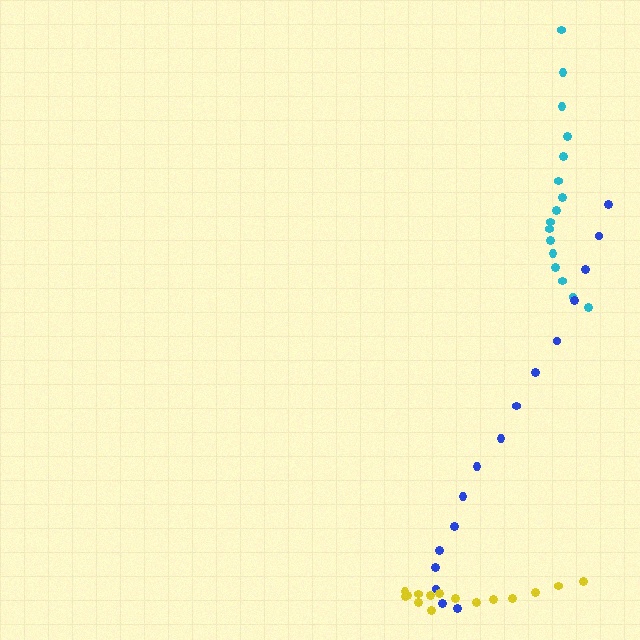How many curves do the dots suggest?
There are 3 distinct paths.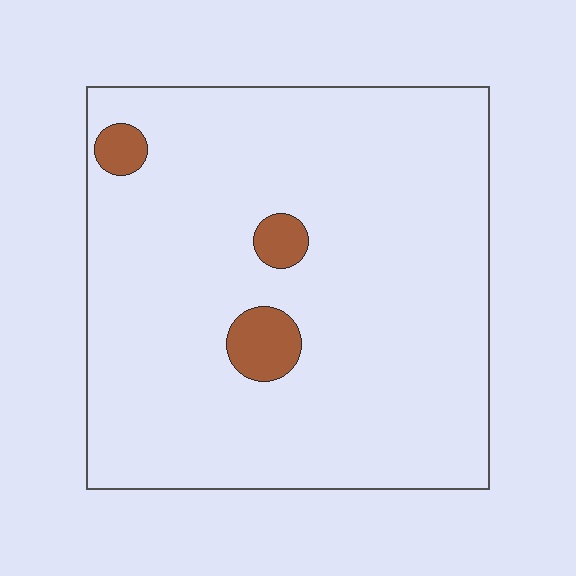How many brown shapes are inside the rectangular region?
3.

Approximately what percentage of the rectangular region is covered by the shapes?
Approximately 5%.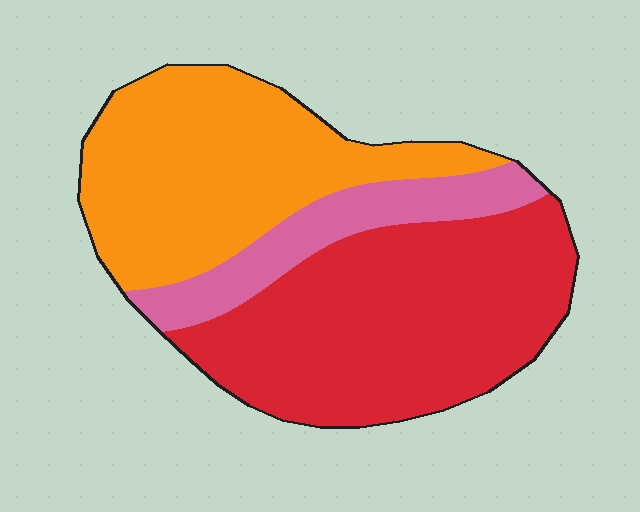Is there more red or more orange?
Red.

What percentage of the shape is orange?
Orange covers 38% of the shape.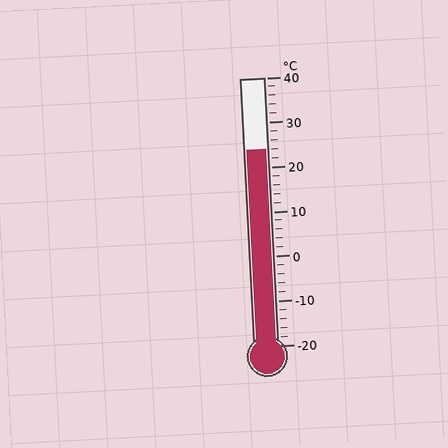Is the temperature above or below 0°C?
The temperature is above 0°C.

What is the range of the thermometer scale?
The thermometer scale ranges from -20°C to 40°C.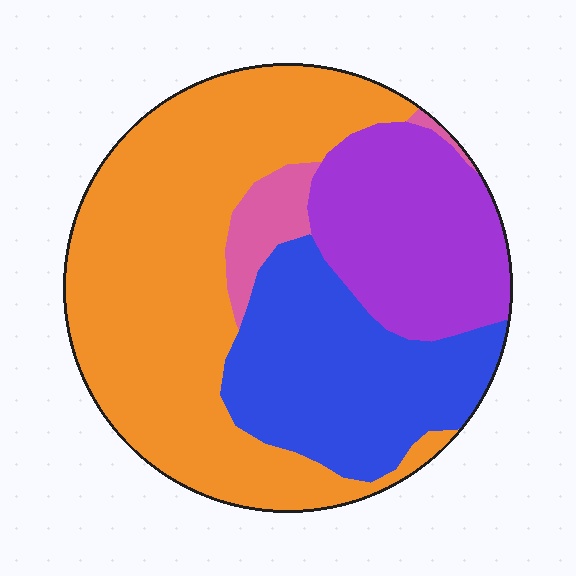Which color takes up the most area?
Orange, at roughly 50%.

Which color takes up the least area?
Pink, at roughly 5%.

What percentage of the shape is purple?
Purple covers about 20% of the shape.